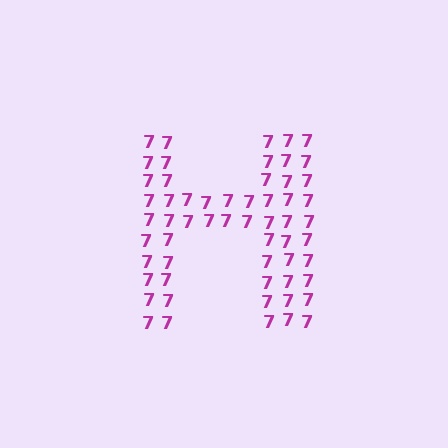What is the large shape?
The large shape is the letter H.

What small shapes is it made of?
It is made of small digit 7's.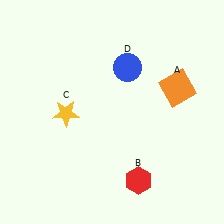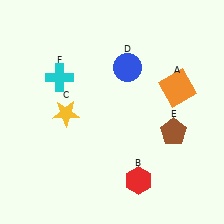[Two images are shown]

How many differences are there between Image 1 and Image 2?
There are 2 differences between the two images.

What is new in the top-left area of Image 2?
A cyan cross (F) was added in the top-left area of Image 2.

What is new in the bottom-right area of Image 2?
A brown pentagon (E) was added in the bottom-right area of Image 2.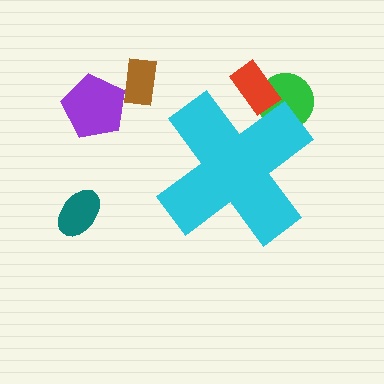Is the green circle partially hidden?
Yes, the green circle is partially hidden behind the cyan cross.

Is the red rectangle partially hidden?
Yes, the red rectangle is partially hidden behind the cyan cross.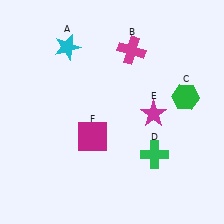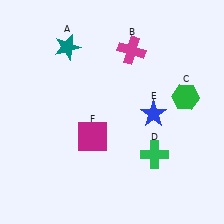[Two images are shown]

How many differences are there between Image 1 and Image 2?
There are 2 differences between the two images.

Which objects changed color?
A changed from cyan to teal. E changed from magenta to blue.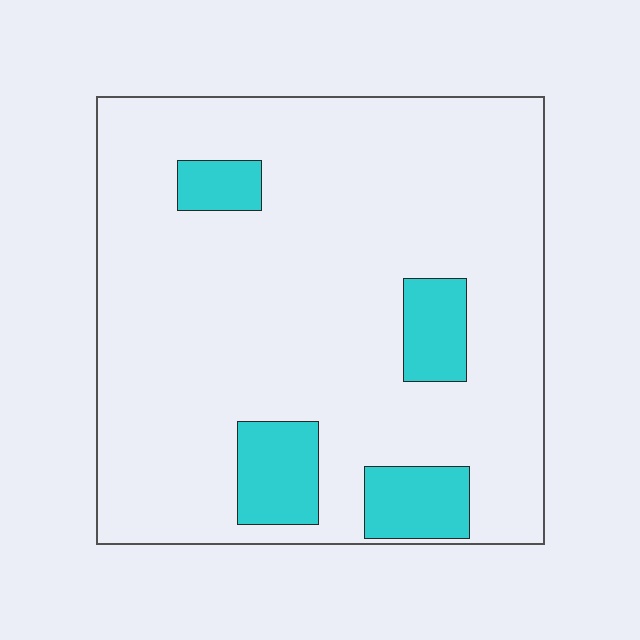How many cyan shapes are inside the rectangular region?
4.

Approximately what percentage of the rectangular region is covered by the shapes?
Approximately 15%.